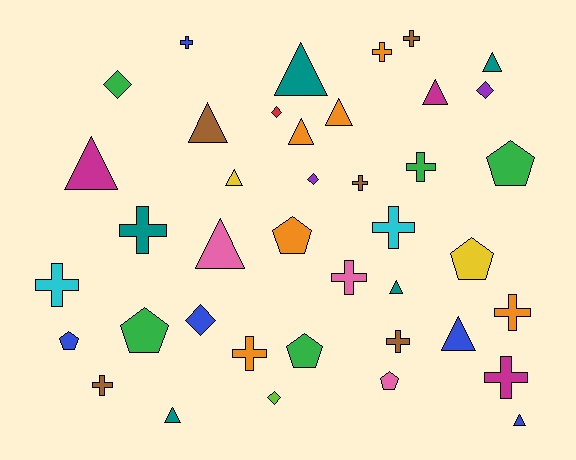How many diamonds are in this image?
There are 6 diamonds.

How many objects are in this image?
There are 40 objects.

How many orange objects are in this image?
There are 6 orange objects.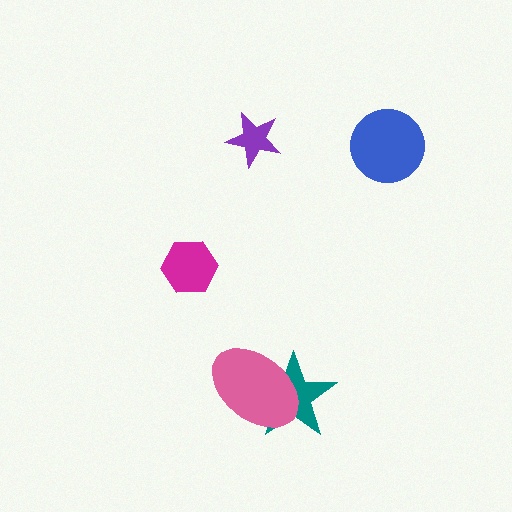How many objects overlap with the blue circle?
0 objects overlap with the blue circle.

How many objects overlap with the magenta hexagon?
0 objects overlap with the magenta hexagon.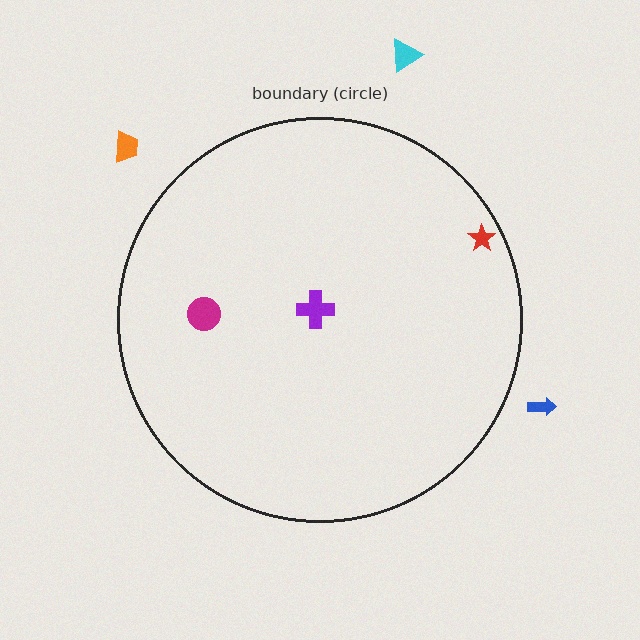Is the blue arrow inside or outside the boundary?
Outside.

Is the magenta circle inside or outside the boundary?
Inside.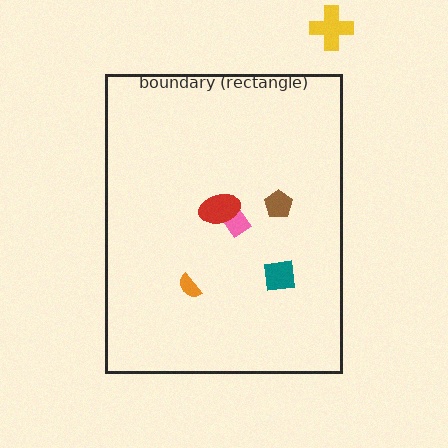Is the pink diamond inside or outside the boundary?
Inside.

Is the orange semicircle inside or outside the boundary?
Inside.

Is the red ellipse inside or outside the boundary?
Inside.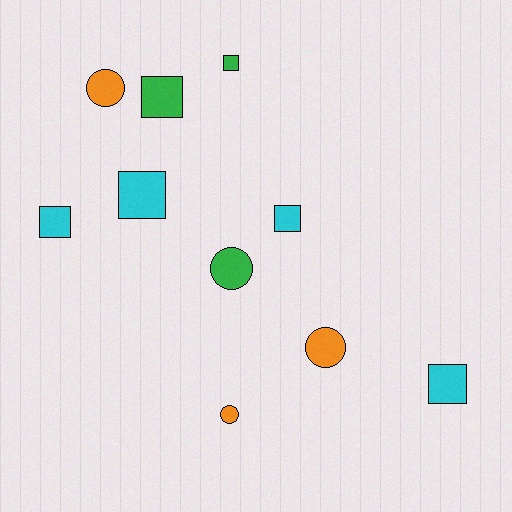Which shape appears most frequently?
Square, with 6 objects.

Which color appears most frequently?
Cyan, with 4 objects.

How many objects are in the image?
There are 10 objects.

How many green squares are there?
There are 2 green squares.